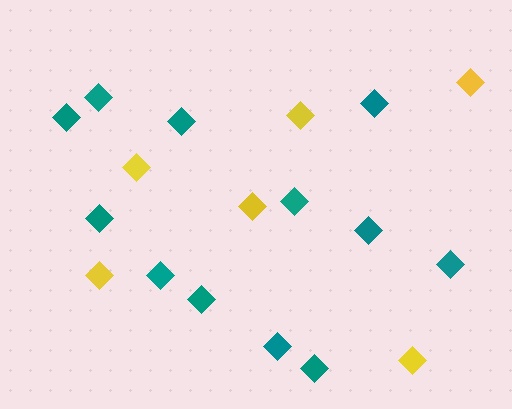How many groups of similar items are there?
There are 2 groups: one group of teal diamonds (12) and one group of yellow diamonds (6).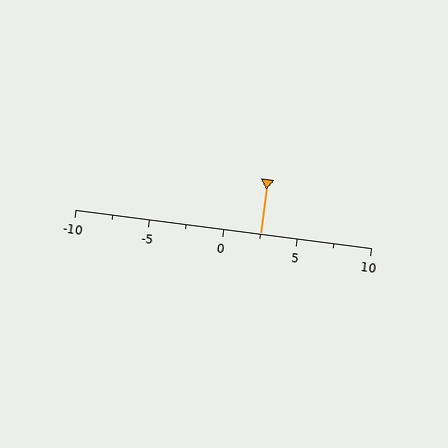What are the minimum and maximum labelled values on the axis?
The axis runs from -10 to 10.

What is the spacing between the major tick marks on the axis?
The major ticks are spaced 5 apart.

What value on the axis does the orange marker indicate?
The marker indicates approximately 2.5.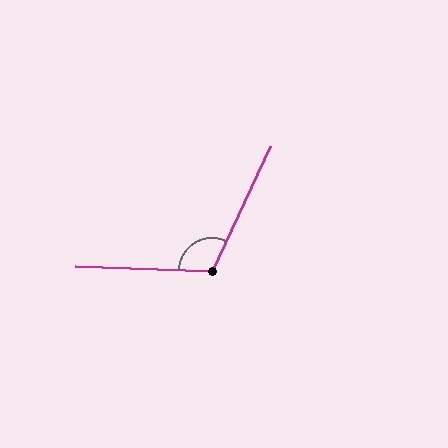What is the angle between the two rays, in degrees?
Approximately 113 degrees.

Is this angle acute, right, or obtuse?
It is obtuse.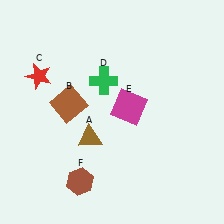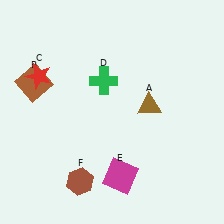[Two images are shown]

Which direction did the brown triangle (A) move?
The brown triangle (A) moved right.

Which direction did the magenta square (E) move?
The magenta square (E) moved down.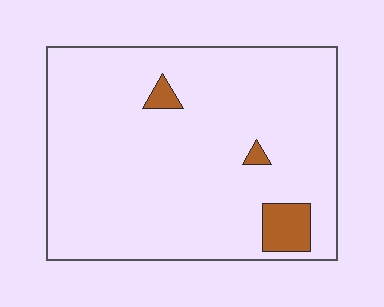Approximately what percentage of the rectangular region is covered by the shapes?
Approximately 5%.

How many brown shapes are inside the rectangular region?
3.